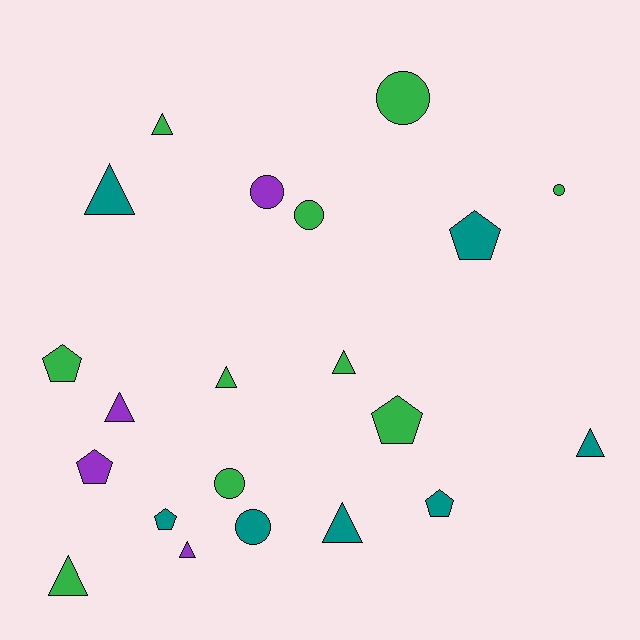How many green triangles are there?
There are 4 green triangles.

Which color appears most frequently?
Green, with 10 objects.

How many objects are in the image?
There are 21 objects.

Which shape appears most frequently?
Triangle, with 9 objects.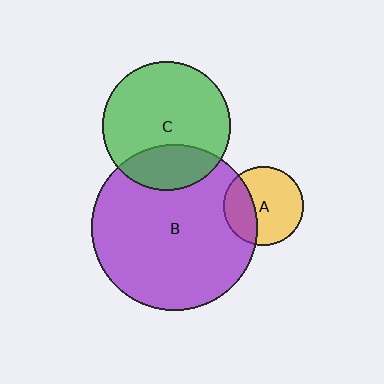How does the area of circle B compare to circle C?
Approximately 1.7 times.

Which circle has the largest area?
Circle B (purple).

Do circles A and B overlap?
Yes.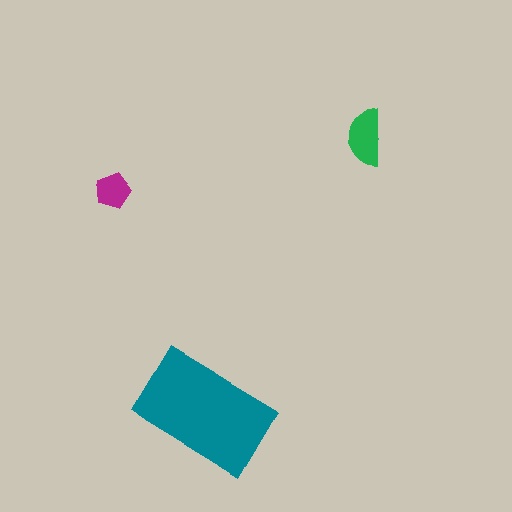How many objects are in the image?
There are 3 objects in the image.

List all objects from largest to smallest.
The teal rectangle, the green semicircle, the magenta pentagon.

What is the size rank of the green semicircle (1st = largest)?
2nd.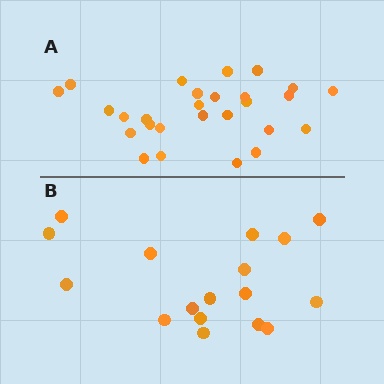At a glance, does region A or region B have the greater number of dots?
Region A (the top region) has more dots.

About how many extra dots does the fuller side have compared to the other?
Region A has roughly 10 or so more dots than region B.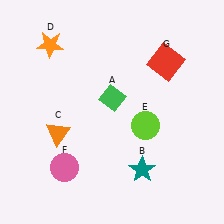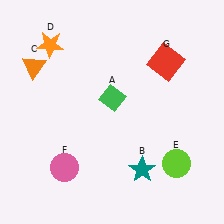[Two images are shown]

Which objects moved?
The objects that moved are: the orange triangle (C), the lime circle (E).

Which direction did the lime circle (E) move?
The lime circle (E) moved down.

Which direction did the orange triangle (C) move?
The orange triangle (C) moved up.